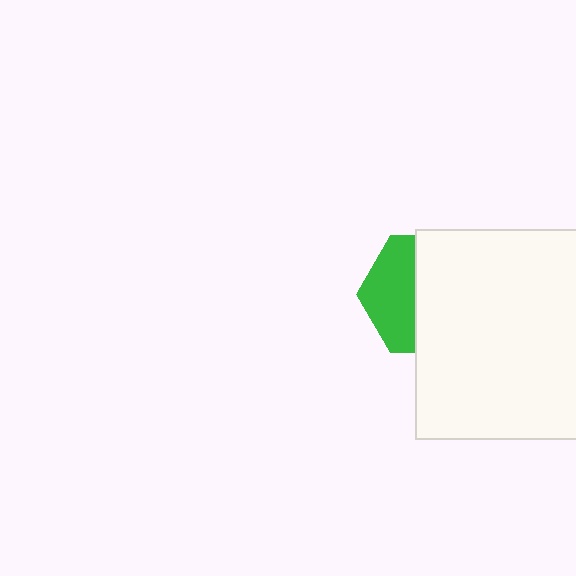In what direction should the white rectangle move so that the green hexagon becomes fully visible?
The white rectangle should move right. That is the shortest direction to clear the overlap and leave the green hexagon fully visible.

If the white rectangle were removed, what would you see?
You would see the complete green hexagon.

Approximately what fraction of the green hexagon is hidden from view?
Roughly 59% of the green hexagon is hidden behind the white rectangle.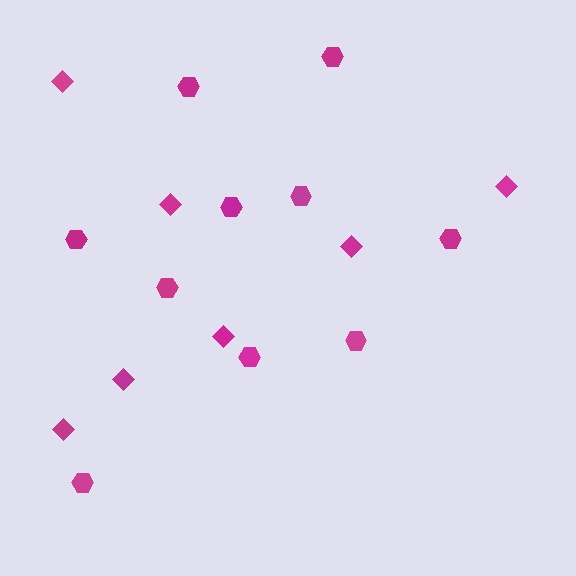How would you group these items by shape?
There are 2 groups: one group of hexagons (10) and one group of diamonds (7).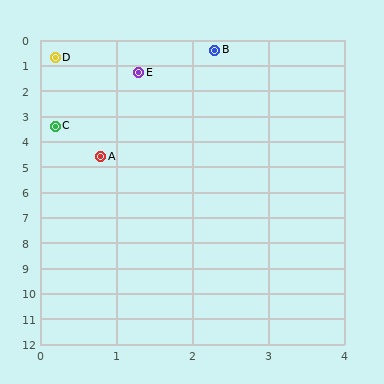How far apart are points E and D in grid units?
Points E and D are about 1.3 grid units apart.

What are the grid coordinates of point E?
Point E is at approximately (1.3, 1.3).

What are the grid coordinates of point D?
Point D is at approximately (0.2, 0.7).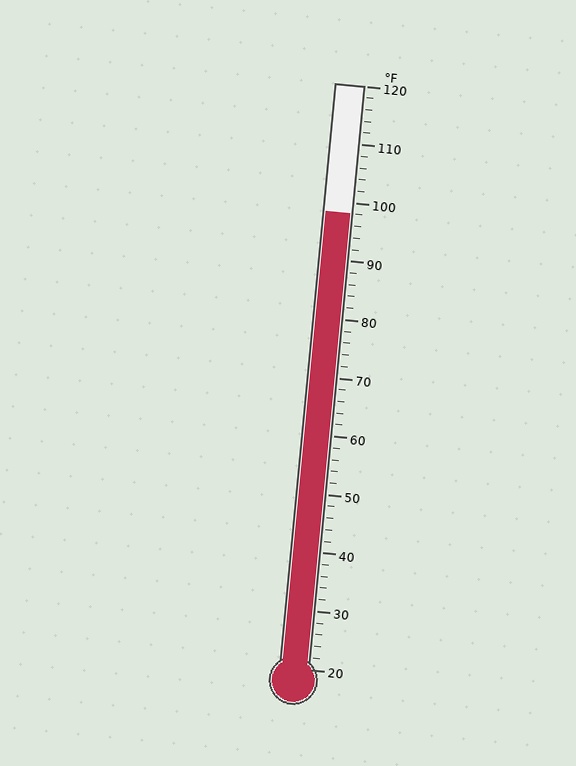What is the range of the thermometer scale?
The thermometer scale ranges from 20°F to 120°F.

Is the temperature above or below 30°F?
The temperature is above 30°F.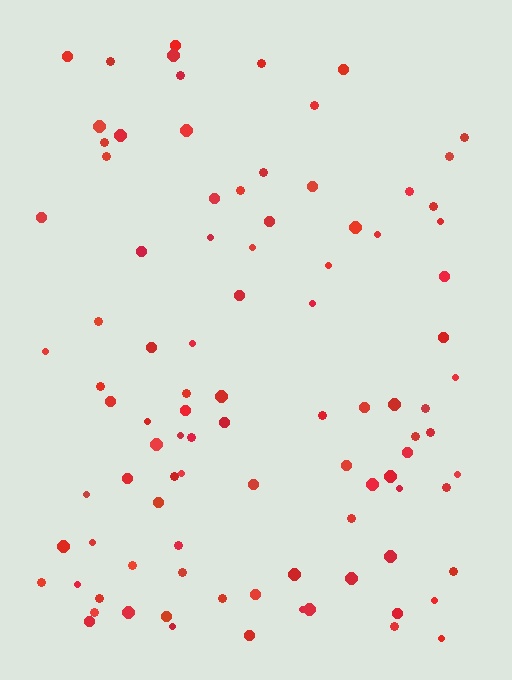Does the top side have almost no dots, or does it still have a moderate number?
Still a moderate number, just noticeably fewer than the bottom.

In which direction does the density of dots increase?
From top to bottom, with the bottom side densest.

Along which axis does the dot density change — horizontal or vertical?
Vertical.